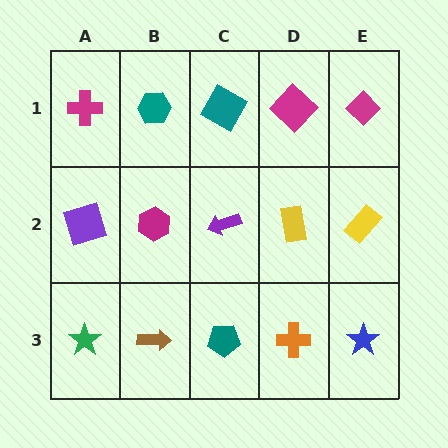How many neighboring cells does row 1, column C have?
3.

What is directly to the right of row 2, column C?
A yellow rectangle.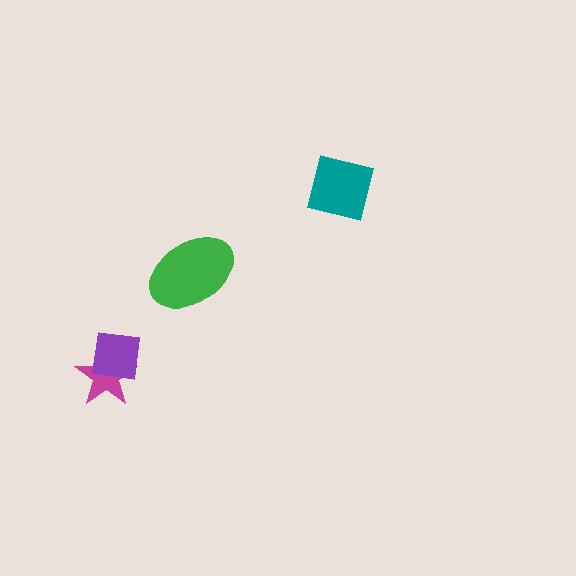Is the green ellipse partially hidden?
No, no other shape covers it.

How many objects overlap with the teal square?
0 objects overlap with the teal square.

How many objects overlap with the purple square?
1 object overlaps with the purple square.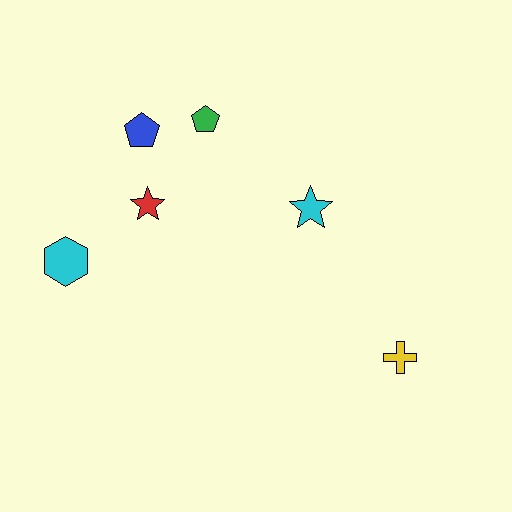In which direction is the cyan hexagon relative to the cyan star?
The cyan hexagon is to the left of the cyan star.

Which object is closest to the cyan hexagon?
The red star is closest to the cyan hexagon.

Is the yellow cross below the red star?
Yes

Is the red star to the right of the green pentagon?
No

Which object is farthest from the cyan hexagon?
The yellow cross is farthest from the cyan hexagon.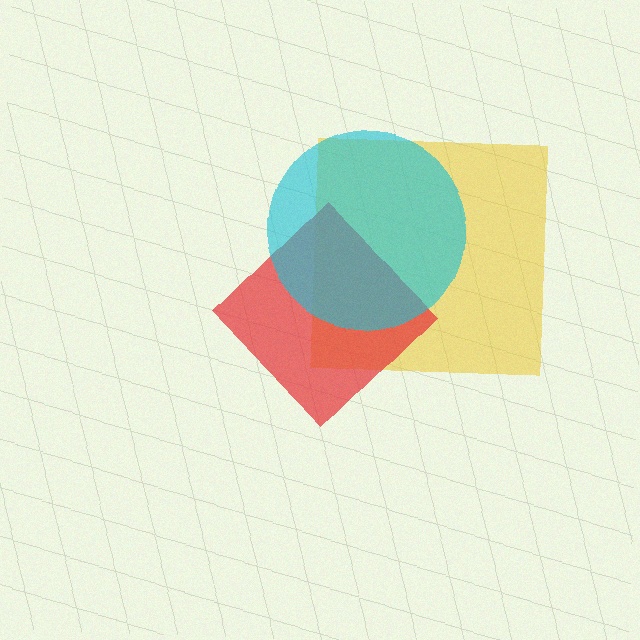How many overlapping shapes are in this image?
There are 3 overlapping shapes in the image.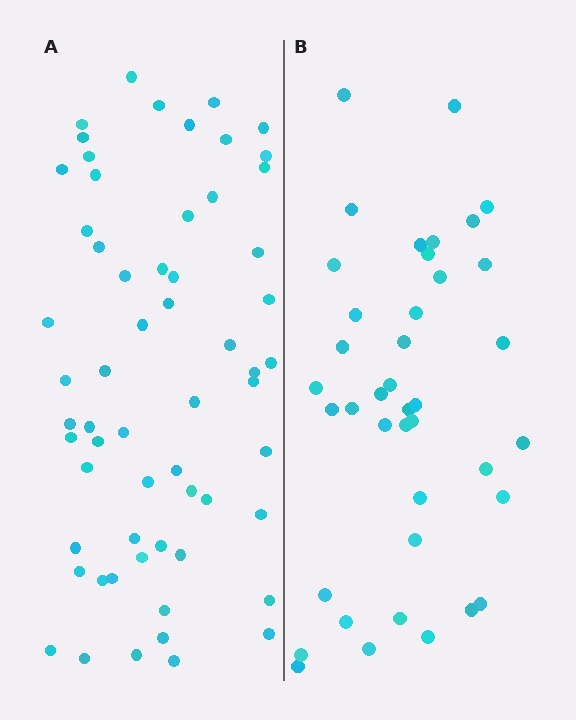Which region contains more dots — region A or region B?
Region A (the left region) has more dots.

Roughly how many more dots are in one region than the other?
Region A has approximately 20 more dots than region B.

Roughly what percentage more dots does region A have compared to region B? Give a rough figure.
About 50% more.